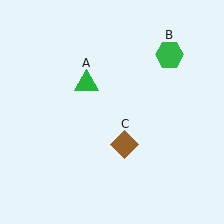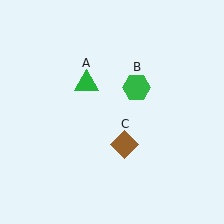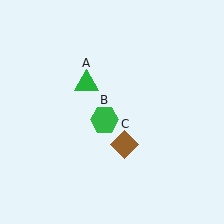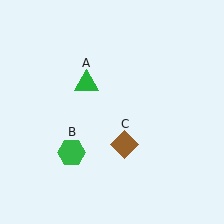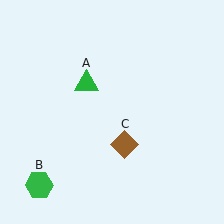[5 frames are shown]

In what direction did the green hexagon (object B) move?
The green hexagon (object B) moved down and to the left.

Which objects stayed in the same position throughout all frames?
Green triangle (object A) and brown diamond (object C) remained stationary.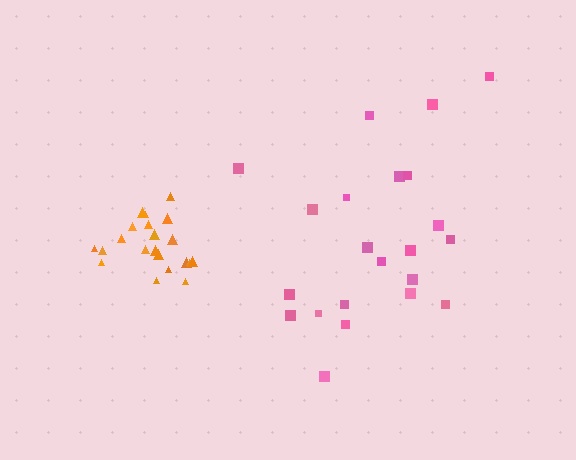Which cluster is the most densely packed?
Orange.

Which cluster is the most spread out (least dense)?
Pink.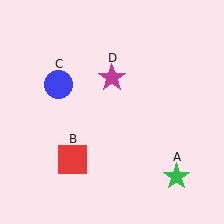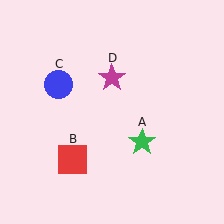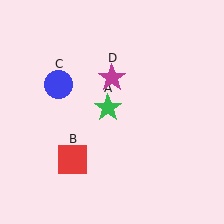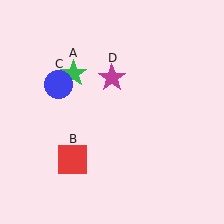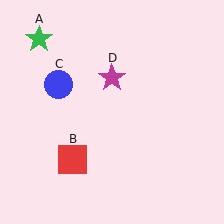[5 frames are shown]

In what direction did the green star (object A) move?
The green star (object A) moved up and to the left.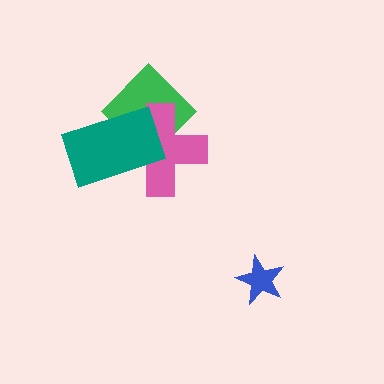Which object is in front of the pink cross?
The teal rectangle is in front of the pink cross.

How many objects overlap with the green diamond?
2 objects overlap with the green diamond.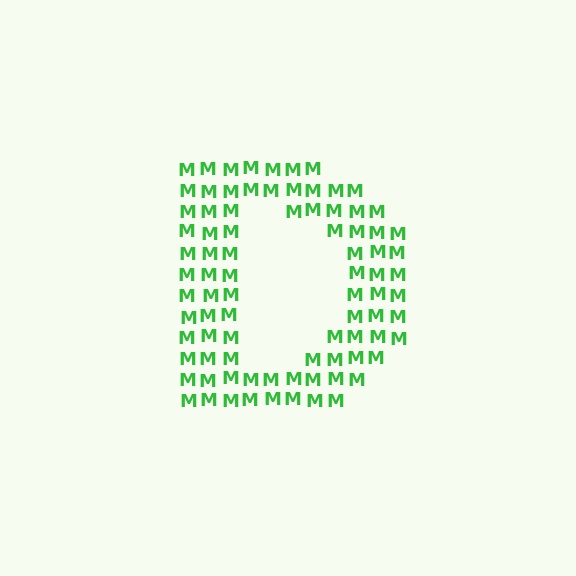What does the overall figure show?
The overall figure shows the letter D.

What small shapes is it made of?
It is made of small letter M's.